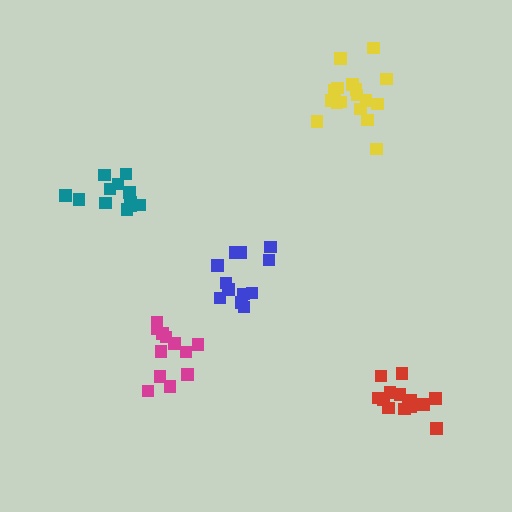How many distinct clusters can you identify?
There are 5 distinct clusters.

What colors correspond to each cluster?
The clusters are colored: yellow, red, magenta, teal, blue.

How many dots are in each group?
Group 1: 17 dots, Group 2: 15 dots, Group 3: 12 dots, Group 4: 12 dots, Group 5: 12 dots (68 total).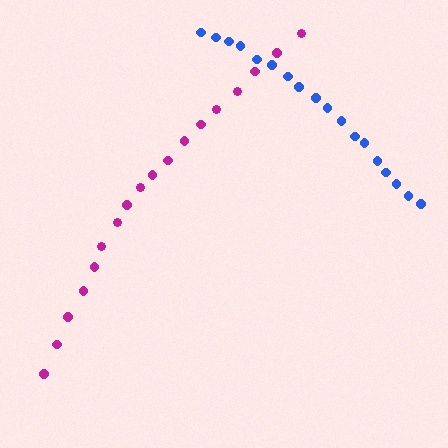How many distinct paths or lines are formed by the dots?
There are 2 distinct paths.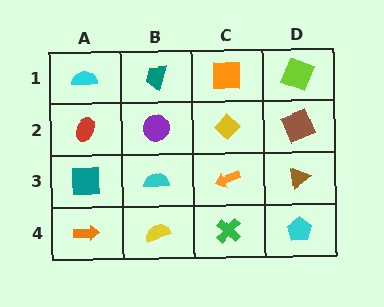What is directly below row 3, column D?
A cyan pentagon.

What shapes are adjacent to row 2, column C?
An orange square (row 1, column C), an orange arrow (row 3, column C), a purple circle (row 2, column B), a brown square (row 2, column D).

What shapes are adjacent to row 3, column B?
A purple circle (row 2, column B), a yellow semicircle (row 4, column B), a teal square (row 3, column A), an orange arrow (row 3, column C).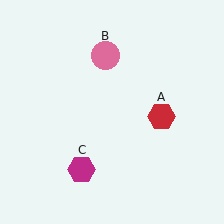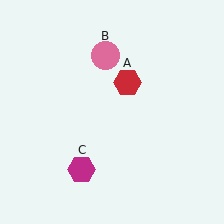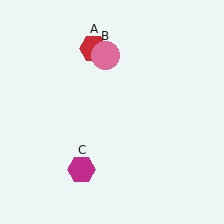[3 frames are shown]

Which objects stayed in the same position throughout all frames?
Pink circle (object B) and magenta hexagon (object C) remained stationary.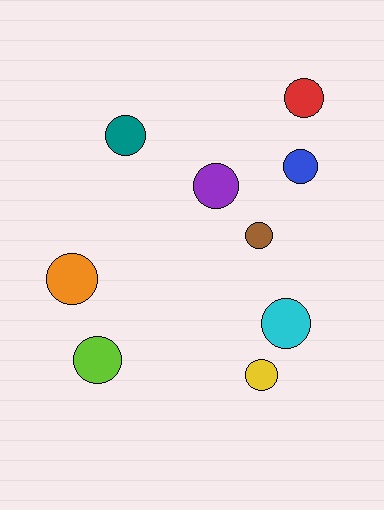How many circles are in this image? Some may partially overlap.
There are 9 circles.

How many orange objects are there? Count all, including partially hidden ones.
There is 1 orange object.